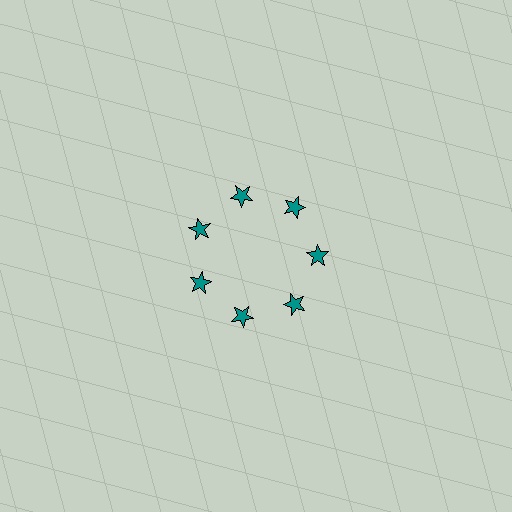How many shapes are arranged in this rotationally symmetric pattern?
There are 7 shapes, arranged in 7 groups of 1.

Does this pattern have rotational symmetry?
Yes, this pattern has 7-fold rotational symmetry. It looks the same after rotating 51 degrees around the center.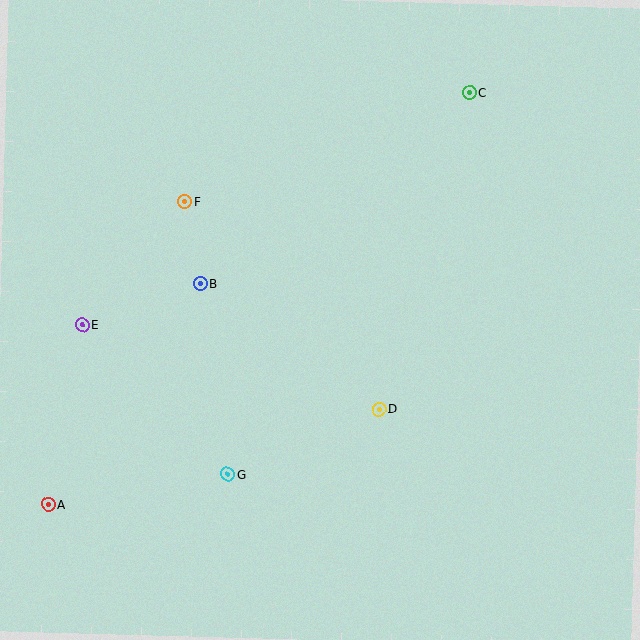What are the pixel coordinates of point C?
Point C is at (469, 93).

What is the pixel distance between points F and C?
The distance between F and C is 304 pixels.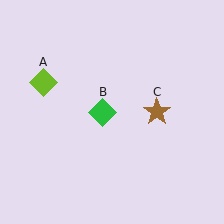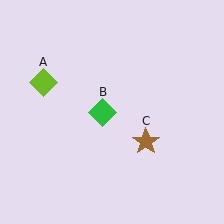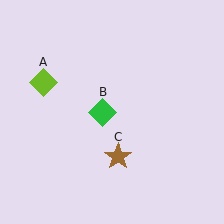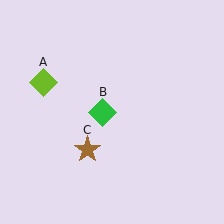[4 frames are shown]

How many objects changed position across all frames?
1 object changed position: brown star (object C).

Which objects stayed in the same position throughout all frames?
Lime diamond (object A) and green diamond (object B) remained stationary.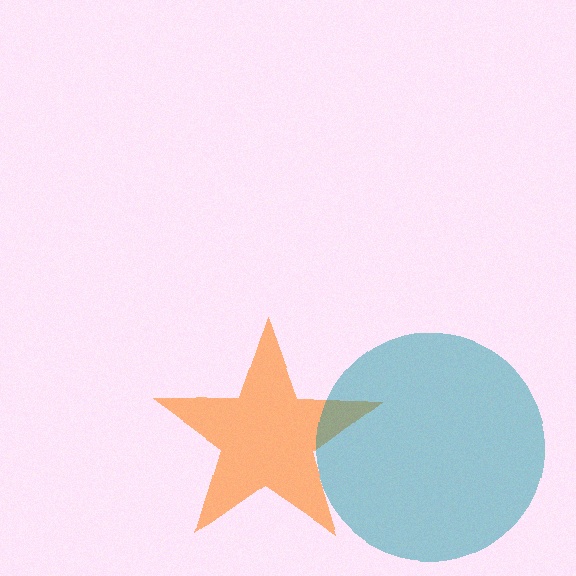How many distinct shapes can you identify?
There are 2 distinct shapes: an orange star, a teal circle.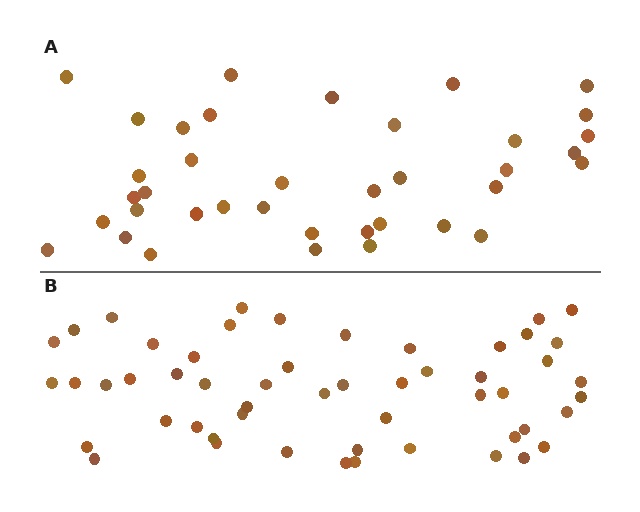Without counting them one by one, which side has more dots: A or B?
Region B (the bottom region) has more dots.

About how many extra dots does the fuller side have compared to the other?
Region B has approximately 15 more dots than region A.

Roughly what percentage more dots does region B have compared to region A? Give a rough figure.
About 40% more.